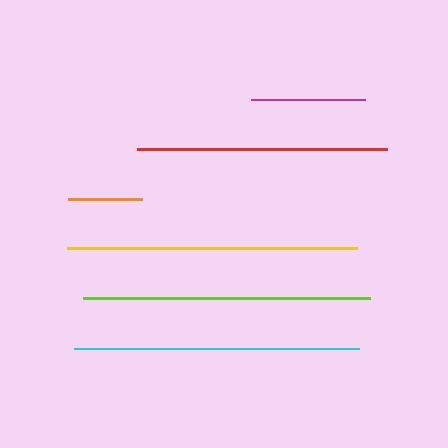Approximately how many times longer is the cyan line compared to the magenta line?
The cyan line is approximately 2.5 times the length of the magenta line.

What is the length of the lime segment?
The lime segment is approximately 287 pixels long.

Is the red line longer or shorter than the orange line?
The red line is longer than the orange line.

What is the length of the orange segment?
The orange segment is approximately 74 pixels long.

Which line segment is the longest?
The yellow line is the longest at approximately 291 pixels.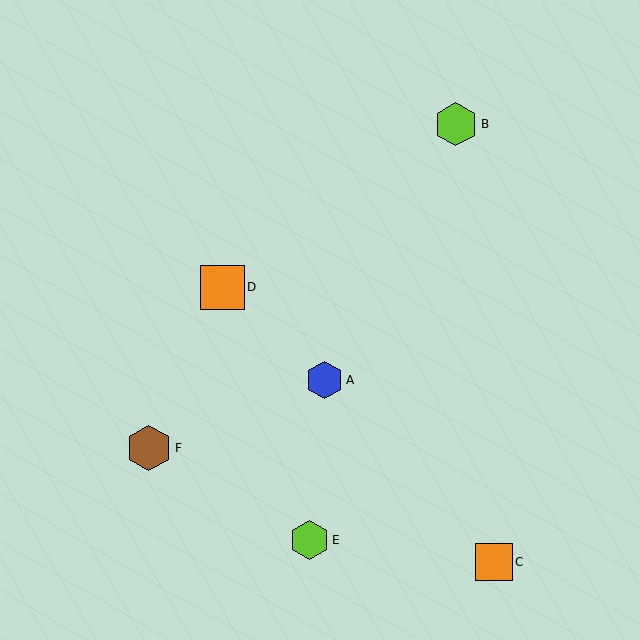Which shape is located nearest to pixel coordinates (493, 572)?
The orange square (labeled C) at (494, 562) is nearest to that location.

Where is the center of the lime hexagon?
The center of the lime hexagon is at (456, 124).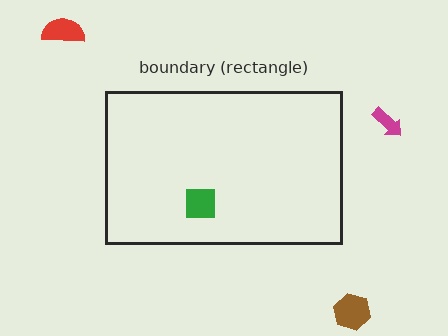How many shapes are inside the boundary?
1 inside, 3 outside.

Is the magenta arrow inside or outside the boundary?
Outside.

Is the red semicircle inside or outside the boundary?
Outside.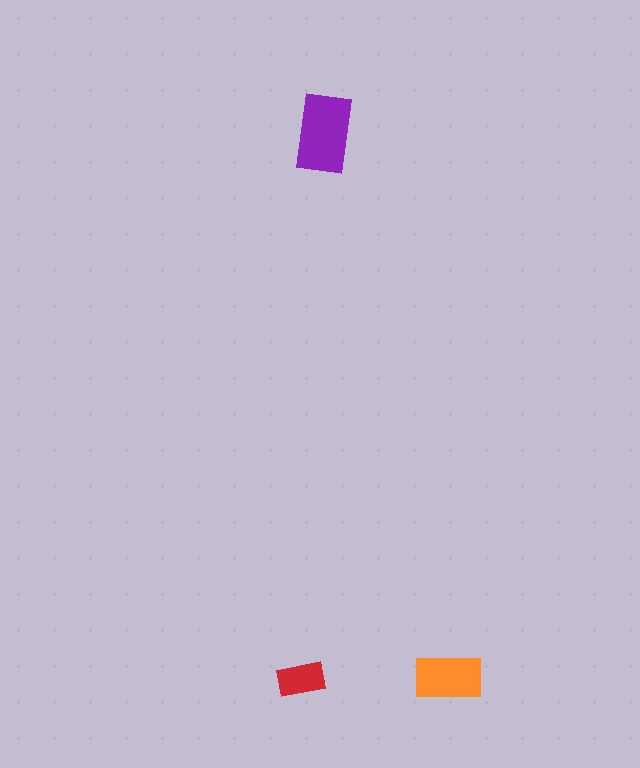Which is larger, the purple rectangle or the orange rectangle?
The purple one.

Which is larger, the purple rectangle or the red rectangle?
The purple one.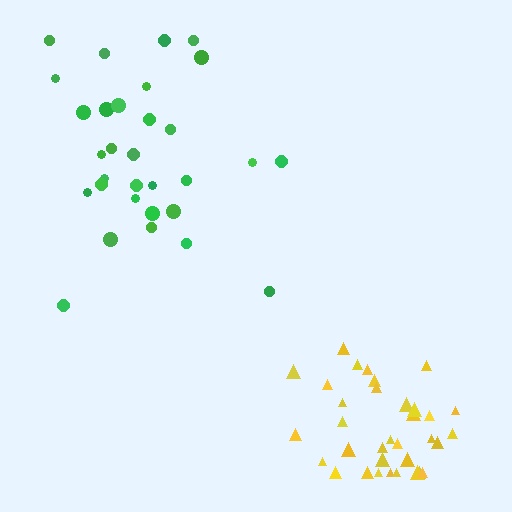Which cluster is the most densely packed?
Yellow.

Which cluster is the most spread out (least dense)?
Green.